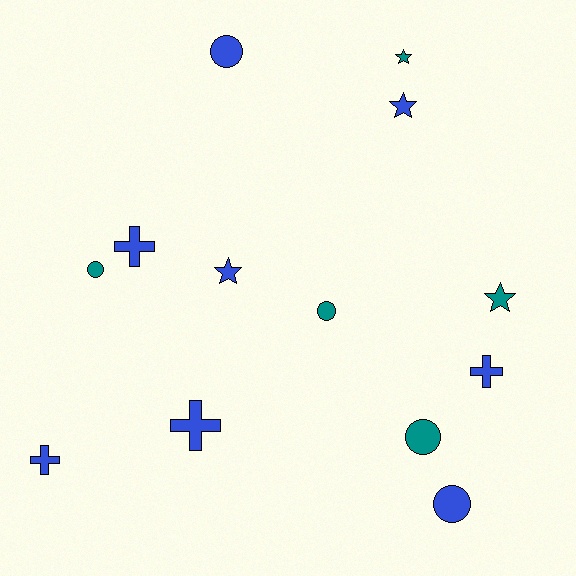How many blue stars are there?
There are 2 blue stars.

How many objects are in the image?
There are 13 objects.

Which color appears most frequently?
Blue, with 8 objects.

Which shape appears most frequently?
Circle, with 5 objects.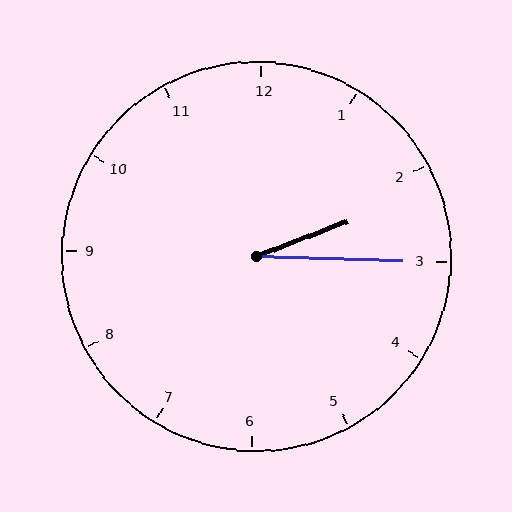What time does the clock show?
2:15.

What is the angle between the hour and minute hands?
Approximately 22 degrees.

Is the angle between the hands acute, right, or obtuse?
It is acute.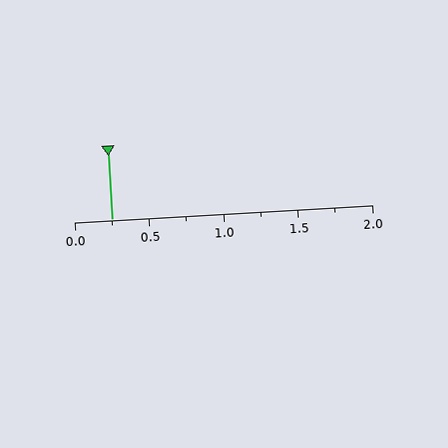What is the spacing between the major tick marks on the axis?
The major ticks are spaced 0.5 apart.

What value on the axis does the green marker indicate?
The marker indicates approximately 0.25.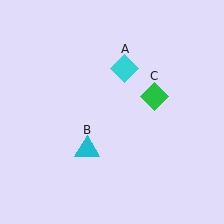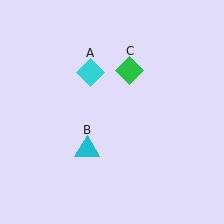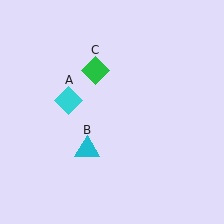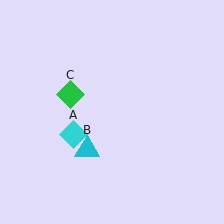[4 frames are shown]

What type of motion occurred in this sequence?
The cyan diamond (object A), green diamond (object C) rotated counterclockwise around the center of the scene.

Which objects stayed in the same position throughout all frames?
Cyan triangle (object B) remained stationary.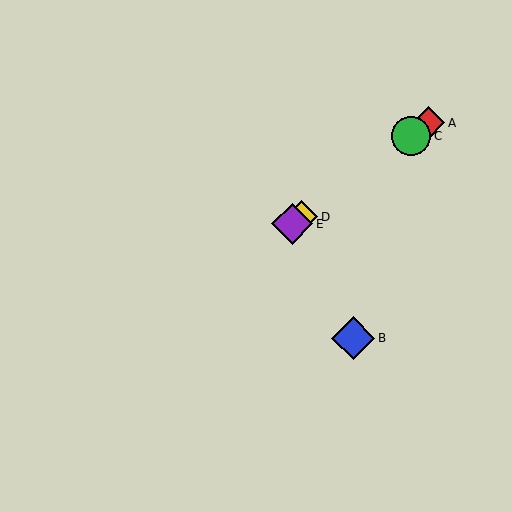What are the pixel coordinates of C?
Object C is at (411, 136).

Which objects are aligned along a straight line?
Objects A, C, D, E are aligned along a straight line.